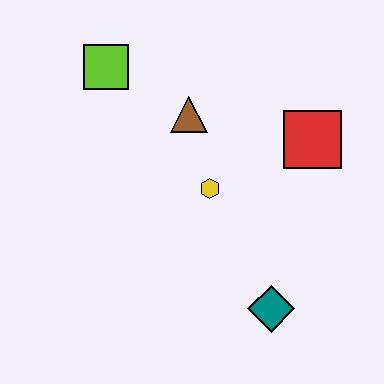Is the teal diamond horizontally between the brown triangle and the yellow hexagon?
No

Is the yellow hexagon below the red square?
Yes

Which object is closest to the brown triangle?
The yellow hexagon is closest to the brown triangle.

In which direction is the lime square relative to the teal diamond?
The lime square is above the teal diamond.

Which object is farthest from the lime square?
The teal diamond is farthest from the lime square.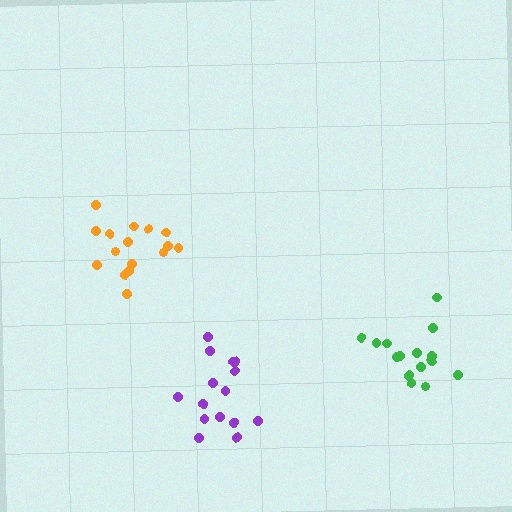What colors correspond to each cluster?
The clusters are colored: green, orange, purple.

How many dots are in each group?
Group 1: 15 dots, Group 2: 16 dots, Group 3: 15 dots (46 total).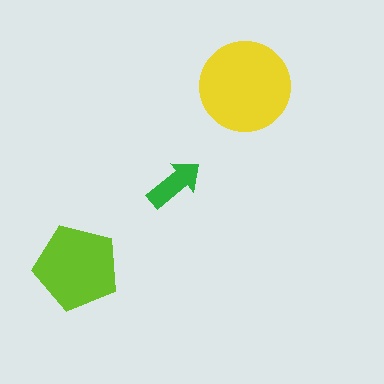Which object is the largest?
The yellow circle.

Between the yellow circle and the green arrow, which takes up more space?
The yellow circle.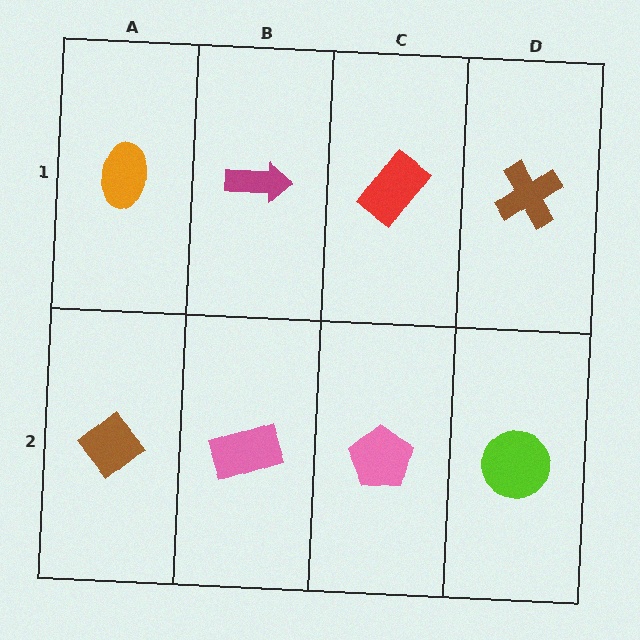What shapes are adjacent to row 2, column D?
A brown cross (row 1, column D), a pink pentagon (row 2, column C).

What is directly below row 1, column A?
A brown diamond.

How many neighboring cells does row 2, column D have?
2.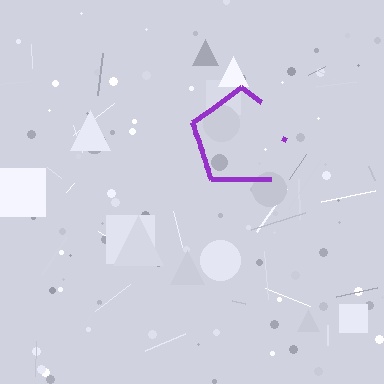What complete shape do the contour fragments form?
The contour fragments form a pentagon.